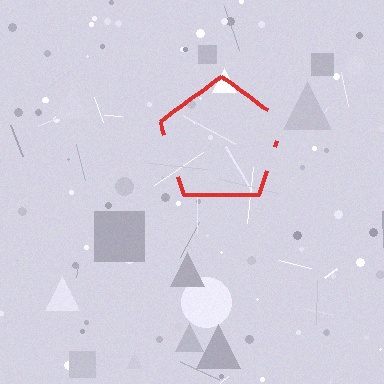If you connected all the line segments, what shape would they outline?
They would outline a pentagon.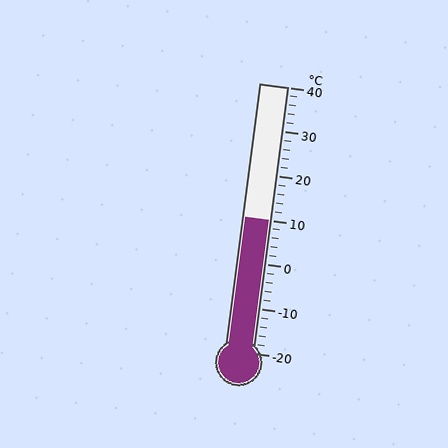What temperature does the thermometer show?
The thermometer shows approximately 10°C.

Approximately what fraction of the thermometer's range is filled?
The thermometer is filled to approximately 50% of its range.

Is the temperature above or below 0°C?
The temperature is above 0°C.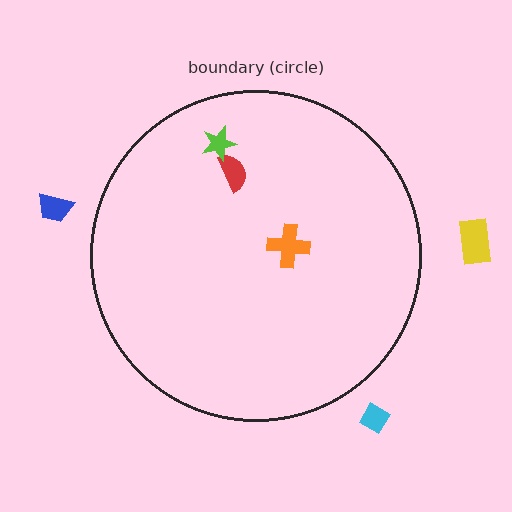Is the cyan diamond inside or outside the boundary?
Outside.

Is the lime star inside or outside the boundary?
Inside.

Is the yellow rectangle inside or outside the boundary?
Outside.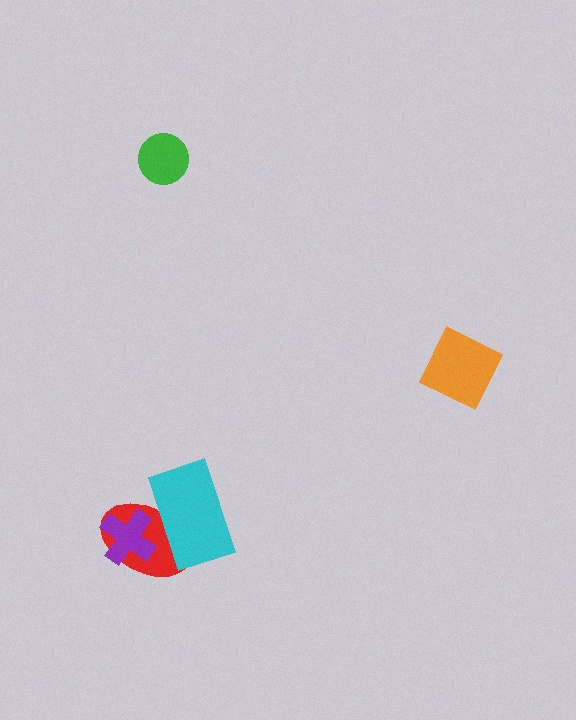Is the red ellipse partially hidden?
Yes, it is partially covered by another shape.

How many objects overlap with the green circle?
0 objects overlap with the green circle.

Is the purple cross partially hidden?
Yes, it is partially covered by another shape.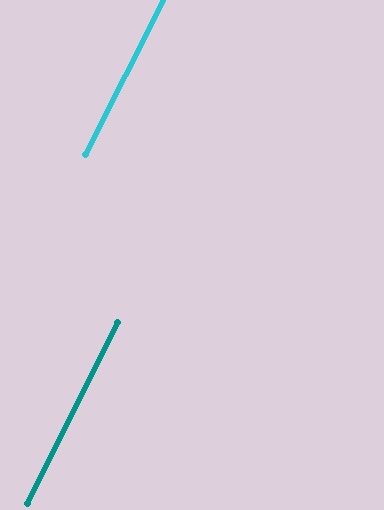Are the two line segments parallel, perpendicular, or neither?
Parallel — their directions differ by only 0.2°.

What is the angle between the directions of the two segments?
Approximately 0 degrees.